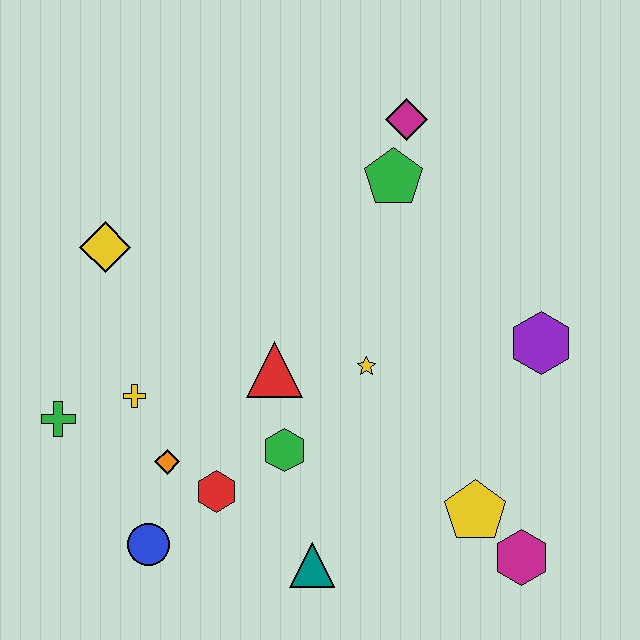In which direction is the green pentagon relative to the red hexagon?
The green pentagon is above the red hexagon.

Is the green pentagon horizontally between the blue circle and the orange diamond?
No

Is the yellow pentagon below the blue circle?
No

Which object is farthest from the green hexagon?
The magenta diamond is farthest from the green hexagon.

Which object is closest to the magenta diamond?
The green pentagon is closest to the magenta diamond.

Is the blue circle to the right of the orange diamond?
No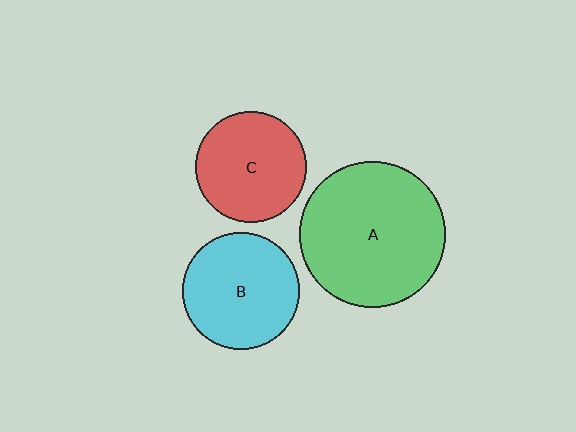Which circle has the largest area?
Circle A (green).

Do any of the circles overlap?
No, none of the circles overlap.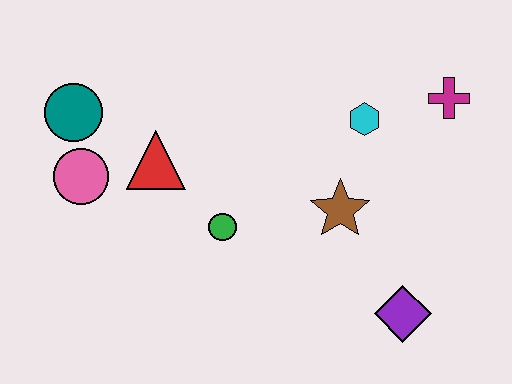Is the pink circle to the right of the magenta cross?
No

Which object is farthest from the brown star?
The teal circle is farthest from the brown star.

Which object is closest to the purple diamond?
The brown star is closest to the purple diamond.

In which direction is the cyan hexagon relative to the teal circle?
The cyan hexagon is to the right of the teal circle.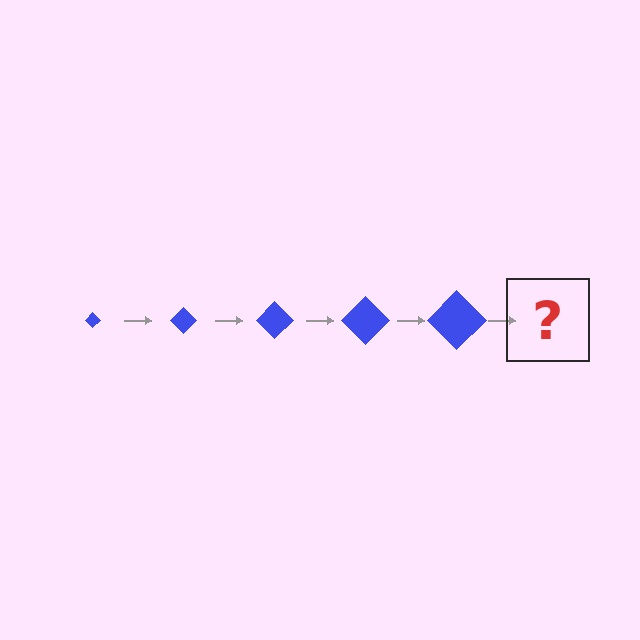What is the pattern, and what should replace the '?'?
The pattern is that the diamond gets progressively larger each step. The '?' should be a blue diamond, larger than the previous one.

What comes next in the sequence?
The next element should be a blue diamond, larger than the previous one.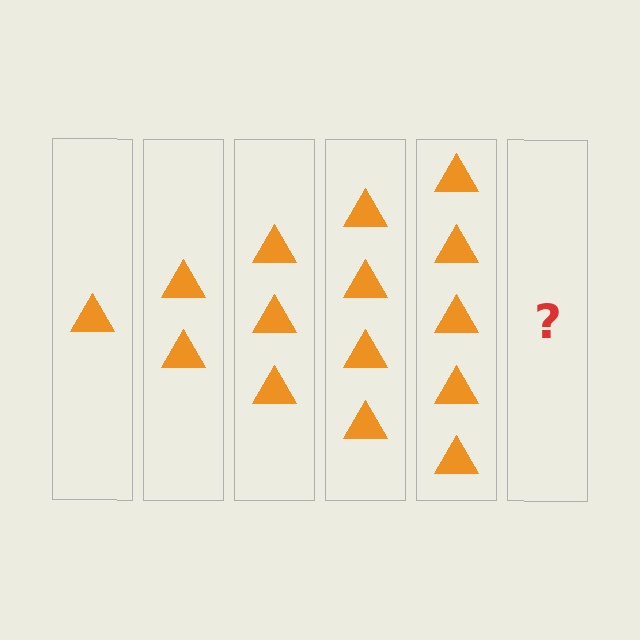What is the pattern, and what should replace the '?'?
The pattern is that each step adds one more triangle. The '?' should be 6 triangles.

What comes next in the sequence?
The next element should be 6 triangles.